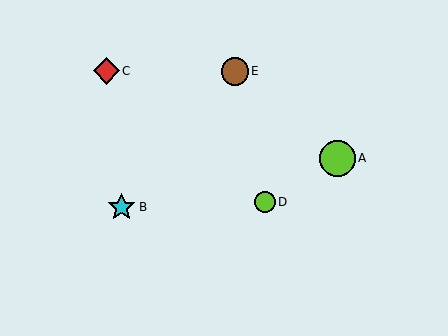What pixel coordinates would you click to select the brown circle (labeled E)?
Click at (235, 71) to select the brown circle E.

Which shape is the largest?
The lime circle (labeled A) is the largest.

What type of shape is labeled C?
Shape C is a red diamond.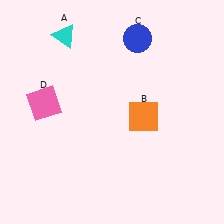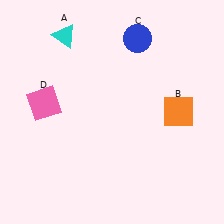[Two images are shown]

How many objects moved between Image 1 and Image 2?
1 object moved between the two images.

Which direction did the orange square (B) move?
The orange square (B) moved right.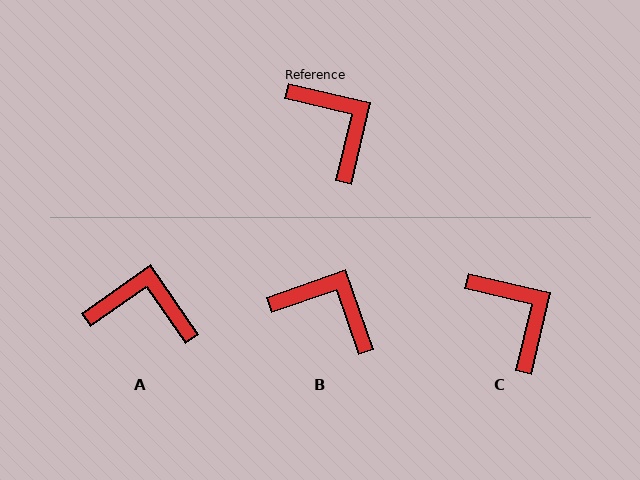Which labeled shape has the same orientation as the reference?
C.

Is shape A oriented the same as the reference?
No, it is off by about 48 degrees.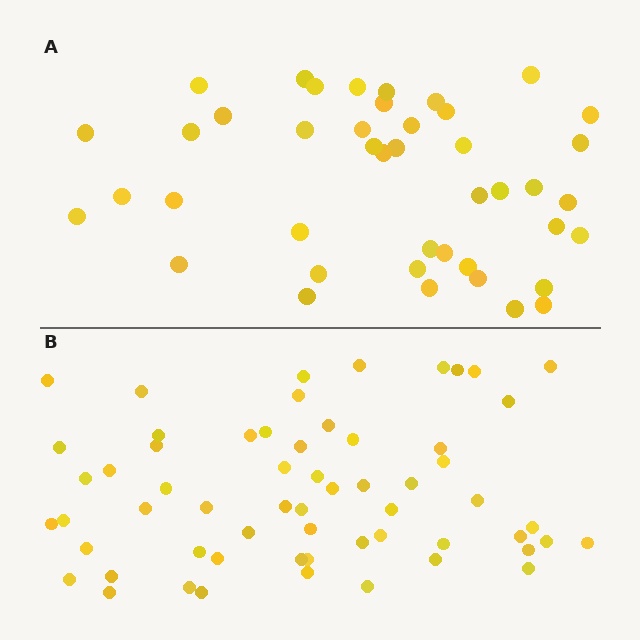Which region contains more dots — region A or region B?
Region B (the bottom region) has more dots.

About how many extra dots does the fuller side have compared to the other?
Region B has approximately 15 more dots than region A.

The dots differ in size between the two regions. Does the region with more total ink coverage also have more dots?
No. Region A has more total ink coverage because its dots are larger, but region B actually contains more individual dots. Total area can be misleading — the number of items is what matters here.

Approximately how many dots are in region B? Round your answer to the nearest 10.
About 60 dots.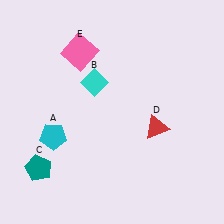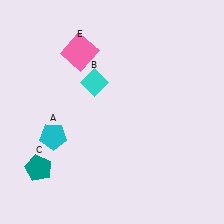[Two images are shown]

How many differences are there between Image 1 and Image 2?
There is 1 difference between the two images.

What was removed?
The red triangle (D) was removed in Image 2.